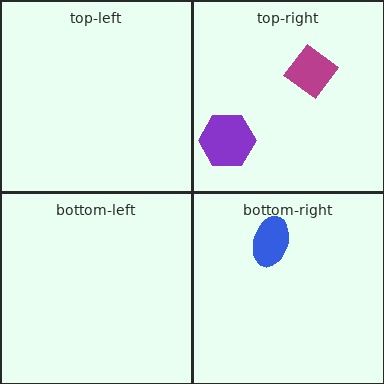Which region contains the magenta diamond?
The top-right region.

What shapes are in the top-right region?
The magenta diamond, the purple hexagon.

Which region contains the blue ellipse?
The bottom-right region.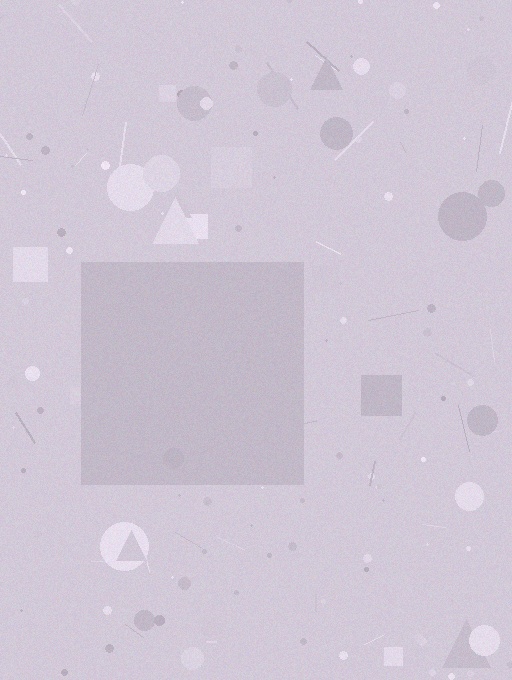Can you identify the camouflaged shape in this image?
The camouflaged shape is a square.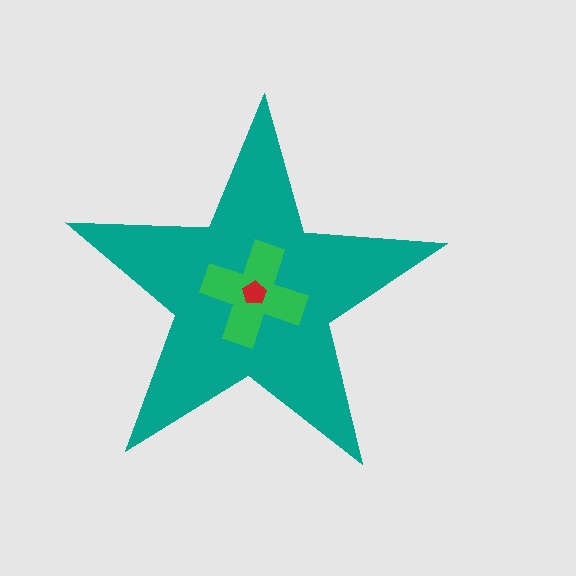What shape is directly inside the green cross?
The red pentagon.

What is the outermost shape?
The teal star.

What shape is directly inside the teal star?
The green cross.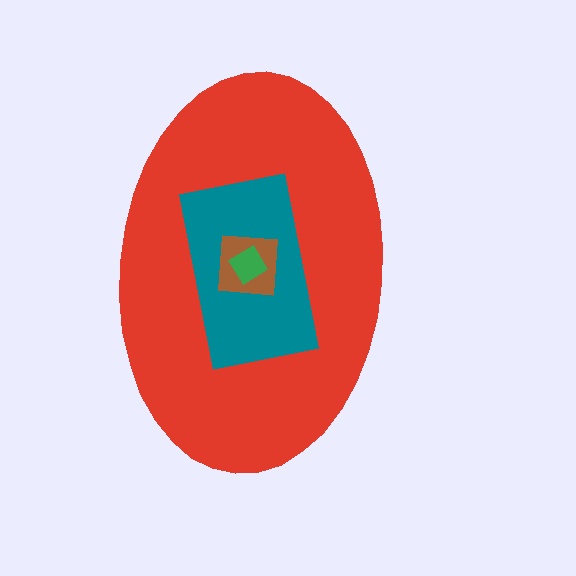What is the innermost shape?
The green diamond.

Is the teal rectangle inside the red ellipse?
Yes.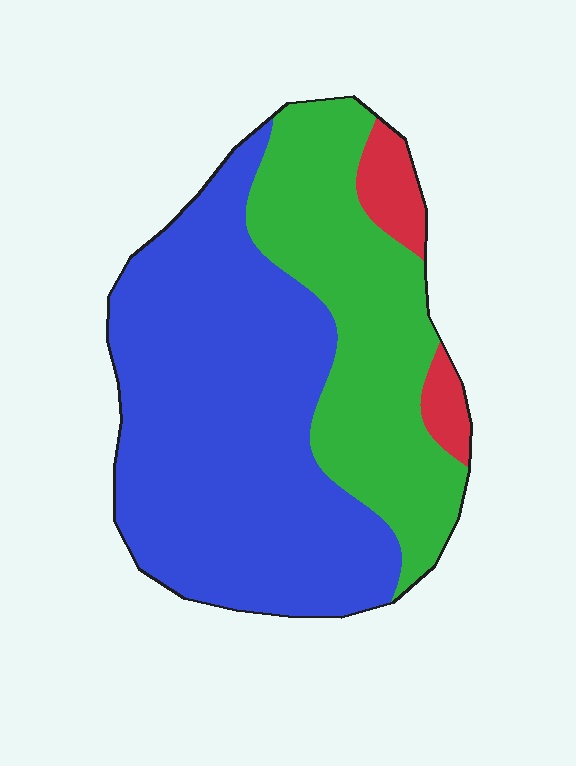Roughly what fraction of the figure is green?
Green covers around 35% of the figure.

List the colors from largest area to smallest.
From largest to smallest: blue, green, red.